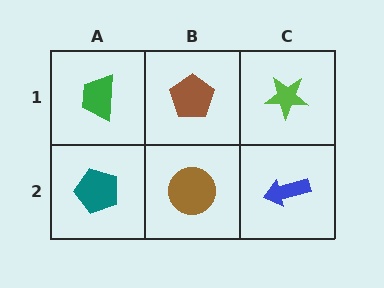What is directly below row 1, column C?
A blue arrow.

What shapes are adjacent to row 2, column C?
A lime star (row 1, column C), a brown circle (row 2, column B).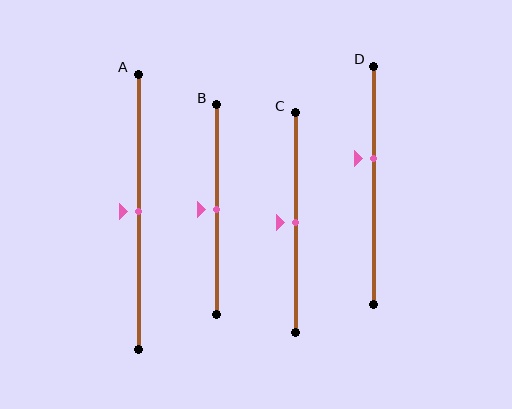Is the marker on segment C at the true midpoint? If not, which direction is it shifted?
Yes, the marker on segment C is at the true midpoint.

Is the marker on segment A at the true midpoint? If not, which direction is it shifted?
Yes, the marker on segment A is at the true midpoint.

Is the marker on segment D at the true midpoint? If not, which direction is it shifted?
No, the marker on segment D is shifted upward by about 11% of the segment length.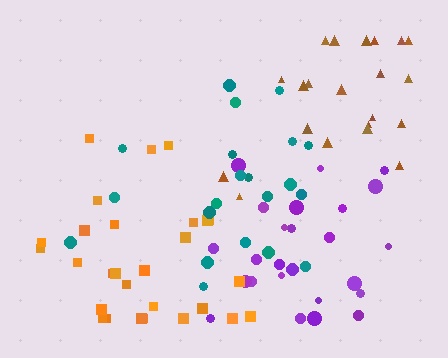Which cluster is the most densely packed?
Purple.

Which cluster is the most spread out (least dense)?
Brown.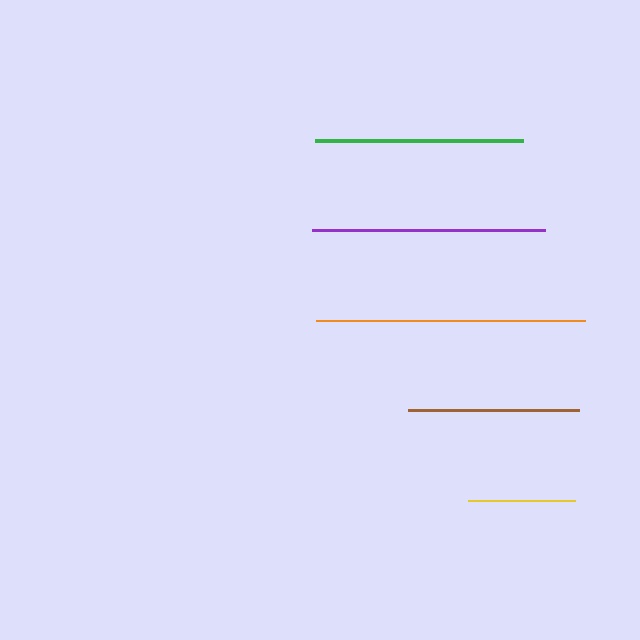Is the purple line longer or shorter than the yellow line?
The purple line is longer than the yellow line.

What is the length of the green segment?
The green segment is approximately 208 pixels long.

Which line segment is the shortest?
The yellow line is the shortest at approximately 107 pixels.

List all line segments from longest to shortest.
From longest to shortest: orange, purple, green, brown, yellow.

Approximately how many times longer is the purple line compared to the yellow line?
The purple line is approximately 2.2 times the length of the yellow line.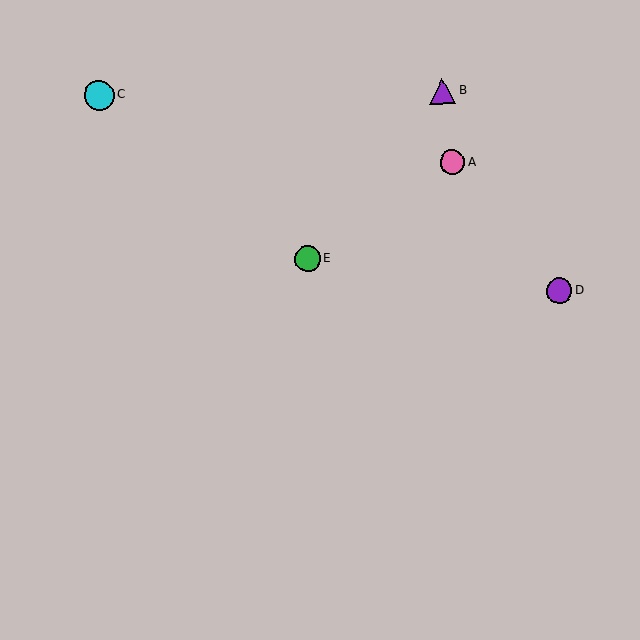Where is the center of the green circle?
The center of the green circle is at (307, 259).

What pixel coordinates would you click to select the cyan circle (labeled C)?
Click at (99, 95) to select the cyan circle C.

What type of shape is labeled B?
Shape B is a purple triangle.